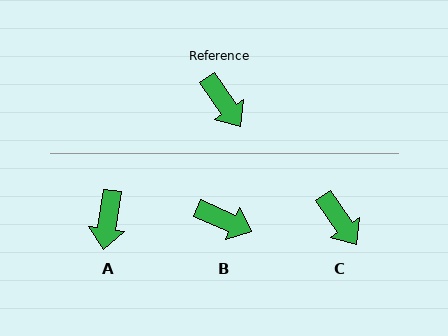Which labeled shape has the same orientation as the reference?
C.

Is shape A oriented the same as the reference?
No, it is off by about 43 degrees.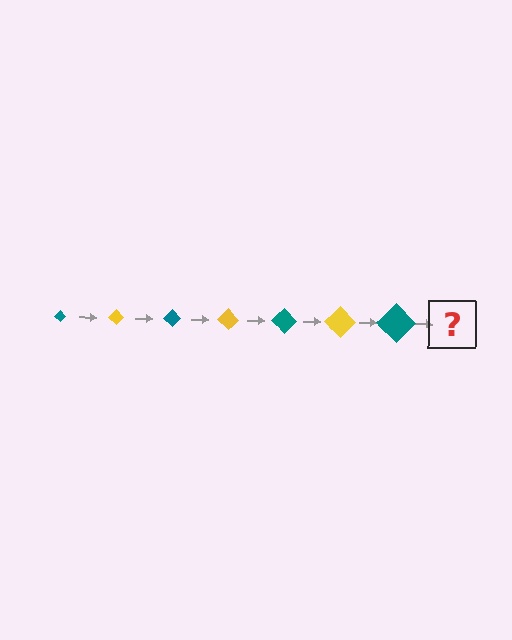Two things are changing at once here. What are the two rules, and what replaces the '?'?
The two rules are that the diamond grows larger each step and the color cycles through teal and yellow. The '?' should be a yellow diamond, larger than the previous one.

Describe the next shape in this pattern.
It should be a yellow diamond, larger than the previous one.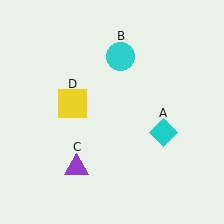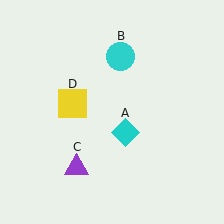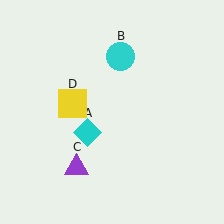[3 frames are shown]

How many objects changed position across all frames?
1 object changed position: cyan diamond (object A).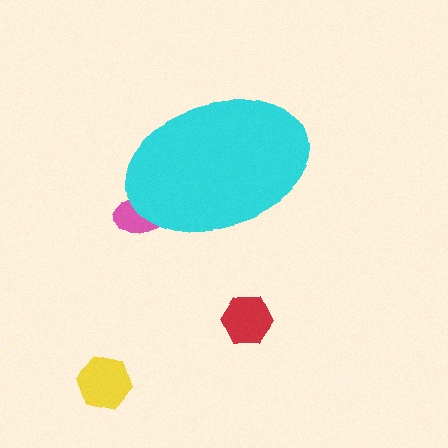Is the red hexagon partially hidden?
No, the red hexagon is fully visible.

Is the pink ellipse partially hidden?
Yes, the pink ellipse is partially hidden behind the cyan ellipse.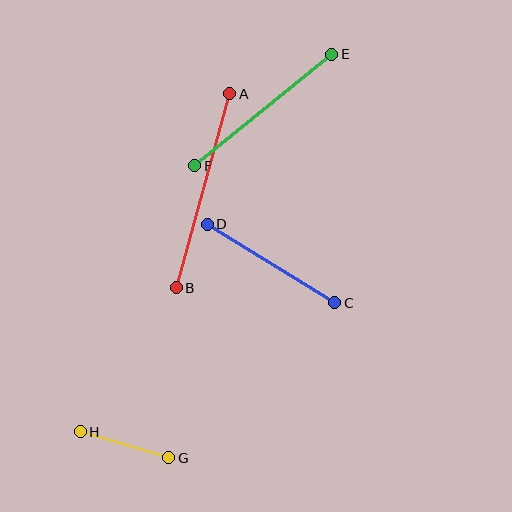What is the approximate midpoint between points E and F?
The midpoint is at approximately (263, 110) pixels.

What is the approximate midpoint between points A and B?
The midpoint is at approximately (203, 191) pixels.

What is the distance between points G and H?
The distance is approximately 92 pixels.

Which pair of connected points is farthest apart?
Points A and B are farthest apart.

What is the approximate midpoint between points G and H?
The midpoint is at approximately (124, 445) pixels.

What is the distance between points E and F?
The distance is approximately 177 pixels.